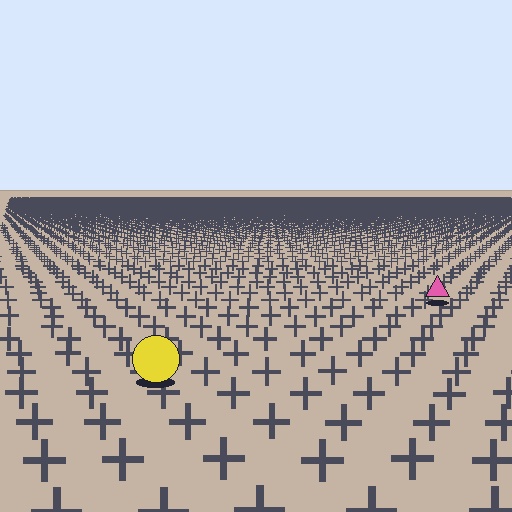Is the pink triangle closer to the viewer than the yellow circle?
No. The yellow circle is closer — you can tell from the texture gradient: the ground texture is coarser near it.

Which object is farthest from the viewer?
The pink triangle is farthest from the viewer. It appears smaller and the ground texture around it is denser.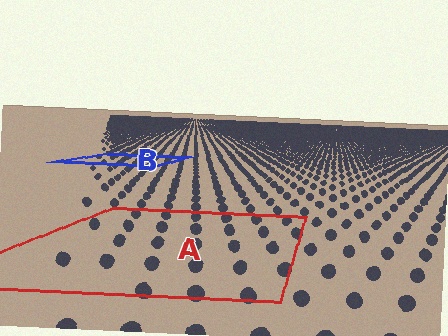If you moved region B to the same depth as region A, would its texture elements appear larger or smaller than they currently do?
They would appear larger. At a closer depth, the same texture elements are projected at a bigger on-screen size.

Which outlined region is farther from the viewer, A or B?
Region B is farther from the viewer — the texture elements inside it appear smaller and more densely packed.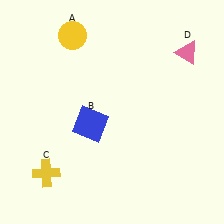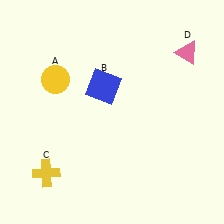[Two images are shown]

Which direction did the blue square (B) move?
The blue square (B) moved up.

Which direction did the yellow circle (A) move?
The yellow circle (A) moved down.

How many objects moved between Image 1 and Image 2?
2 objects moved between the two images.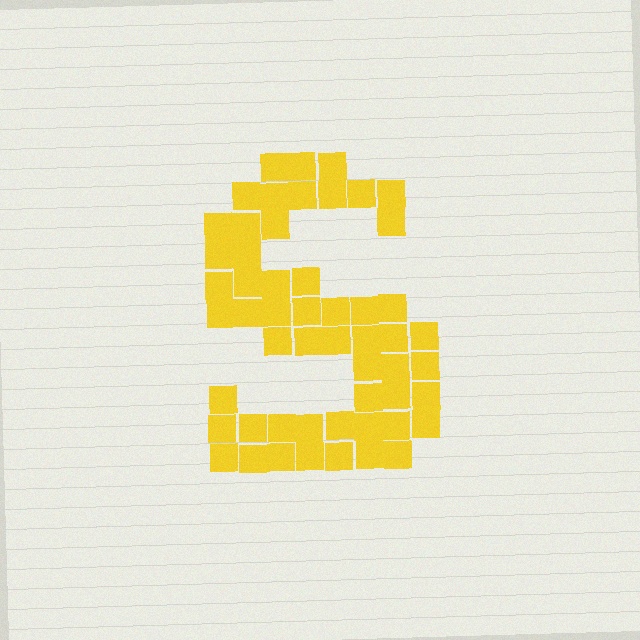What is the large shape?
The large shape is the letter S.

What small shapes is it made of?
It is made of small squares.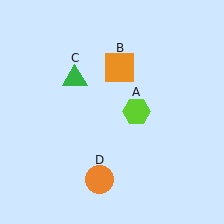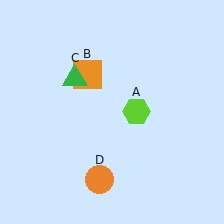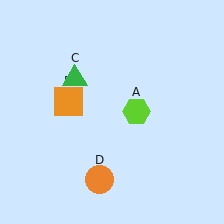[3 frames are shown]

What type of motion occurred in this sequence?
The orange square (object B) rotated counterclockwise around the center of the scene.